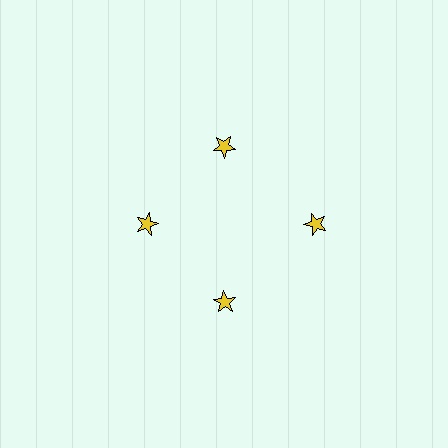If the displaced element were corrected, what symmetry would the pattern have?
It would have 4-fold rotational symmetry — the pattern would map onto itself every 90 degrees.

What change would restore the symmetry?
The symmetry would be restored by moving it inward, back onto the ring so that all 4 stars sit at equal angles and equal distance from the center.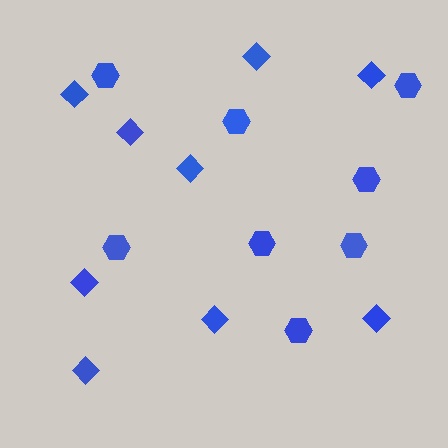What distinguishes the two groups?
There are 2 groups: one group of hexagons (8) and one group of diamonds (9).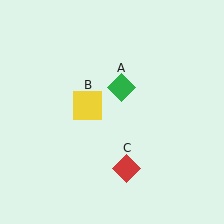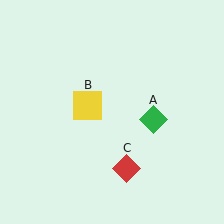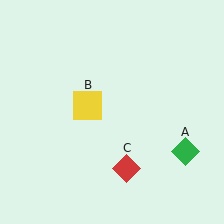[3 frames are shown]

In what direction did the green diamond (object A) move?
The green diamond (object A) moved down and to the right.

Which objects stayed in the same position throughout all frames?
Yellow square (object B) and red diamond (object C) remained stationary.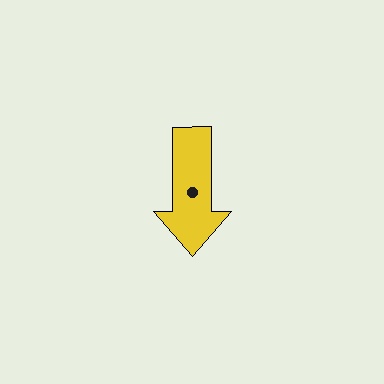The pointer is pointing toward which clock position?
Roughly 6 o'clock.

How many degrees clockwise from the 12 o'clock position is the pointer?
Approximately 180 degrees.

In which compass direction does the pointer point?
South.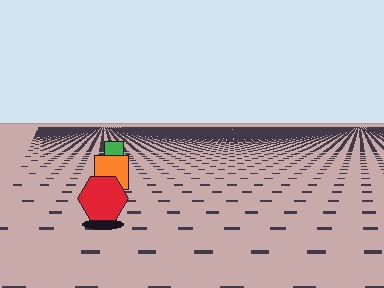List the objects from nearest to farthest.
From nearest to farthest: the red hexagon, the orange square, the green square.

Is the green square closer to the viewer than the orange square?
No. The orange square is closer — you can tell from the texture gradient: the ground texture is coarser near it.